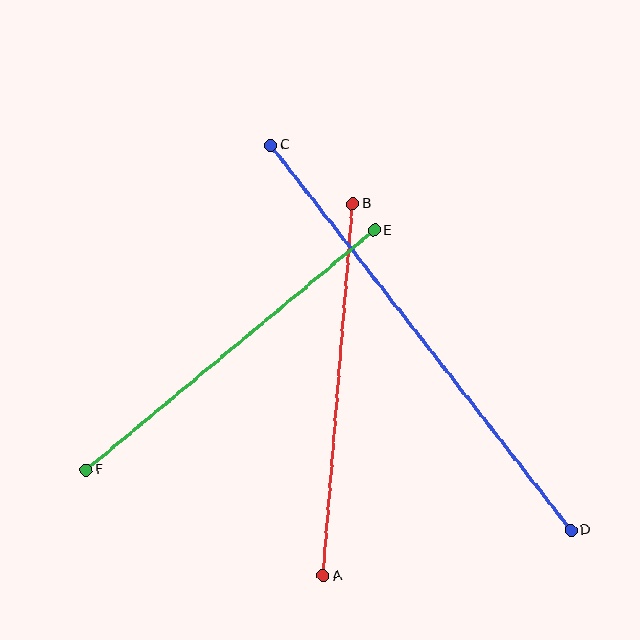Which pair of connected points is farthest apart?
Points C and D are farthest apart.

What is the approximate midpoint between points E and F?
The midpoint is at approximately (230, 350) pixels.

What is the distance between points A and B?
The distance is approximately 374 pixels.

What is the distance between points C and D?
The distance is approximately 488 pixels.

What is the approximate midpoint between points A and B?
The midpoint is at approximately (338, 390) pixels.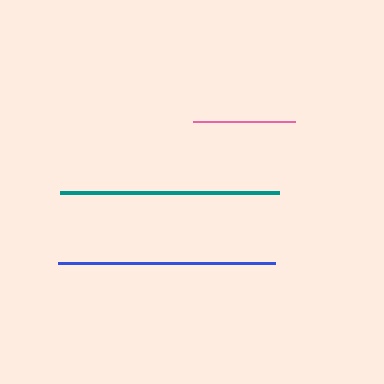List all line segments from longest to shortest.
From longest to shortest: teal, blue, pink.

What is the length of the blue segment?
The blue segment is approximately 217 pixels long.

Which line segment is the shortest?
The pink line is the shortest at approximately 102 pixels.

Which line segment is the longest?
The teal line is the longest at approximately 219 pixels.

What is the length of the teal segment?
The teal segment is approximately 219 pixels long.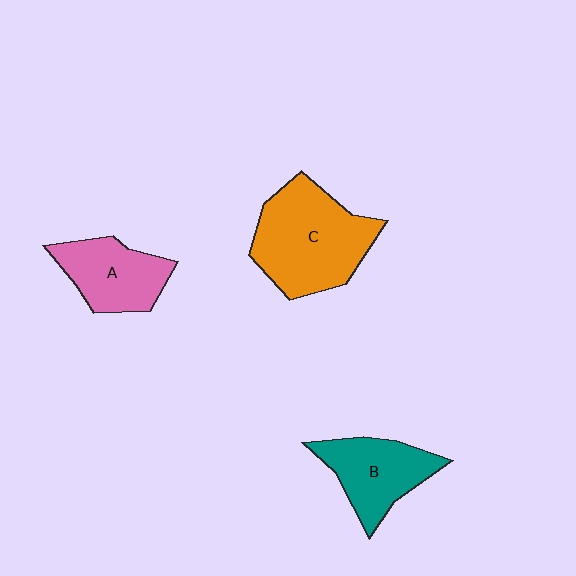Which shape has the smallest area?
Shape A (pink).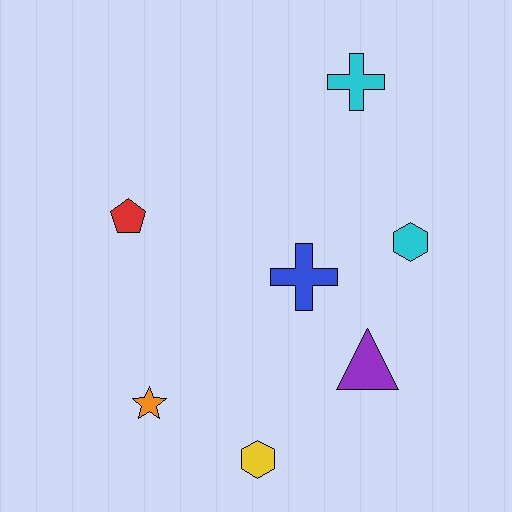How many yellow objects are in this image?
There is 1 yellow object.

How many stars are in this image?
There is 1 star.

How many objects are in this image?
There are 7 objects.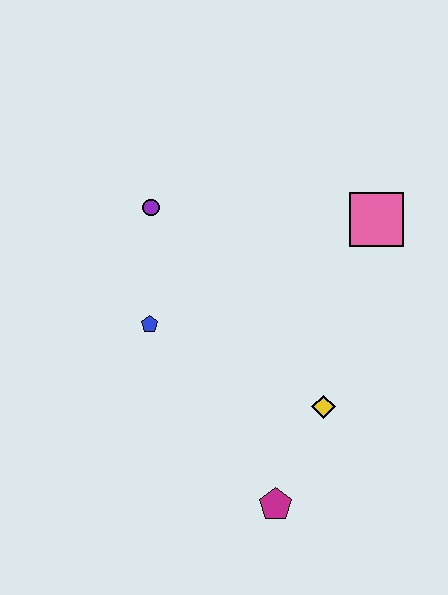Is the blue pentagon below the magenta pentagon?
No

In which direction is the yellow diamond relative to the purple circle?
The yellow diamond is below the purple circle.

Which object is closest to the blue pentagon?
The purple circle is closest to the blue pentagon.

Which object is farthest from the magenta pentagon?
The purple circle is farthest from the magenta pentagon.